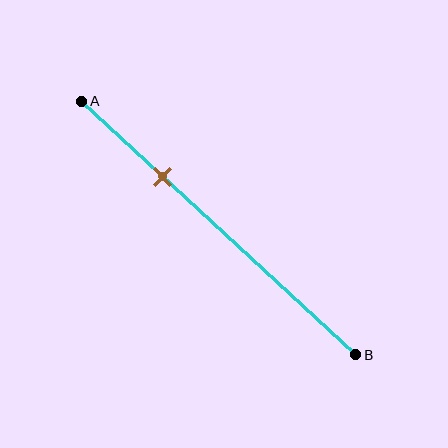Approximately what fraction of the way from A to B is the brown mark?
The brown mark is approximately 30% of the way from A to B.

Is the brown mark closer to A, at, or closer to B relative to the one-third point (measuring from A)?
The brown mark is closer to point A than the one-third point of segment AB.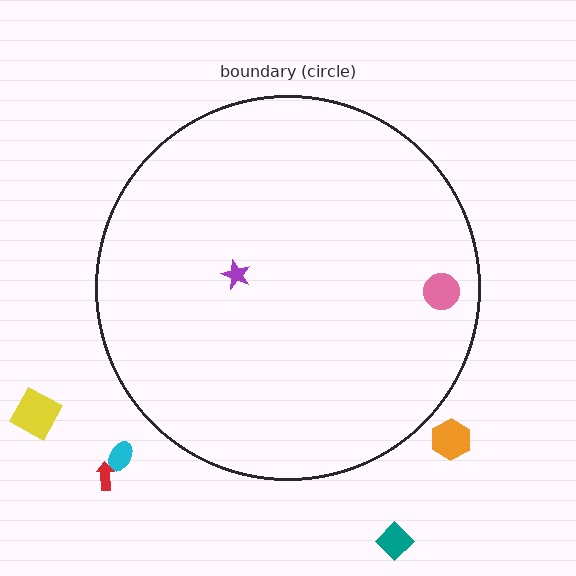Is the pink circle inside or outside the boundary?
Inside.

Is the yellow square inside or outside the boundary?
Outside.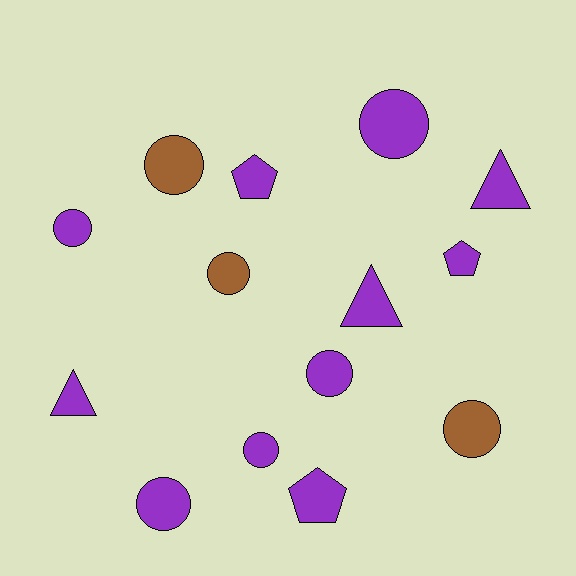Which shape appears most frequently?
Circle, with 8 objects.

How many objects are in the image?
There are 14 objects.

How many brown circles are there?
There are 3 brown circles.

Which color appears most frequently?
Purple, with 11 objects.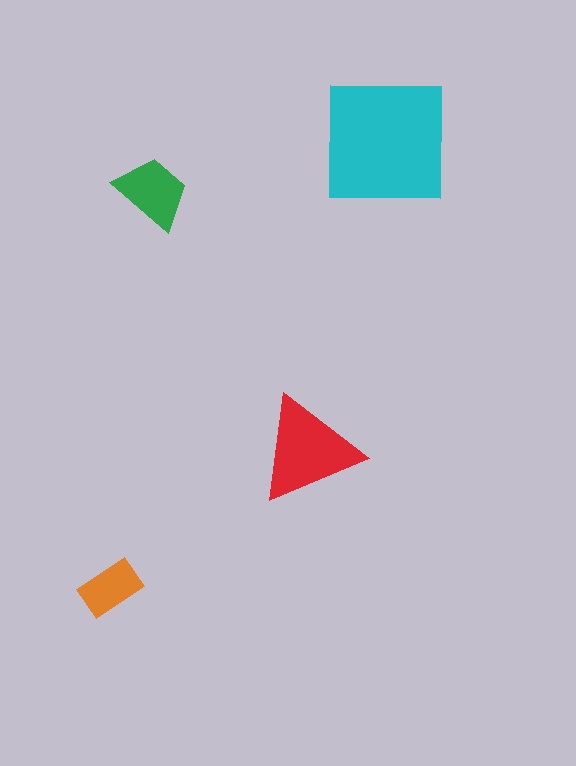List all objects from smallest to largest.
The orange rectangle, the green trapezoid, the red triangle, the cyan square.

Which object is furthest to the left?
The orange rectangle is leftmost.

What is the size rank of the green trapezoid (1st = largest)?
3rd.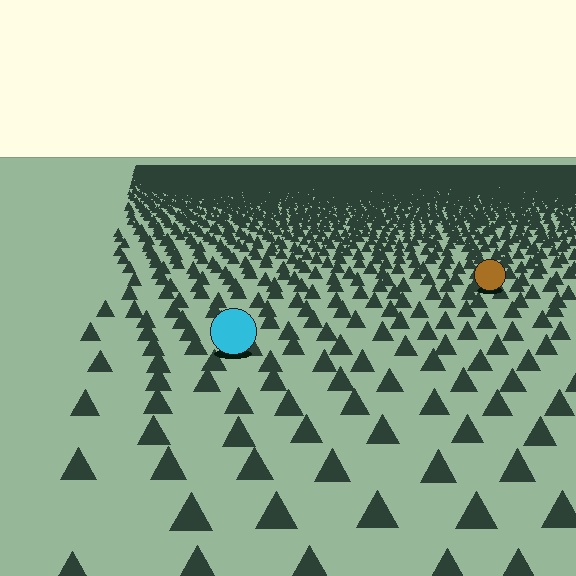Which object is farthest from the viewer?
The brown circle is farthest from the viewer. It appears smaller and the ground texture around it is denser.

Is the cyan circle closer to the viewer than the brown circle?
Yes. The cyan circle is closer — you can tell from the texture gradient: the ground texture is coarser near it.